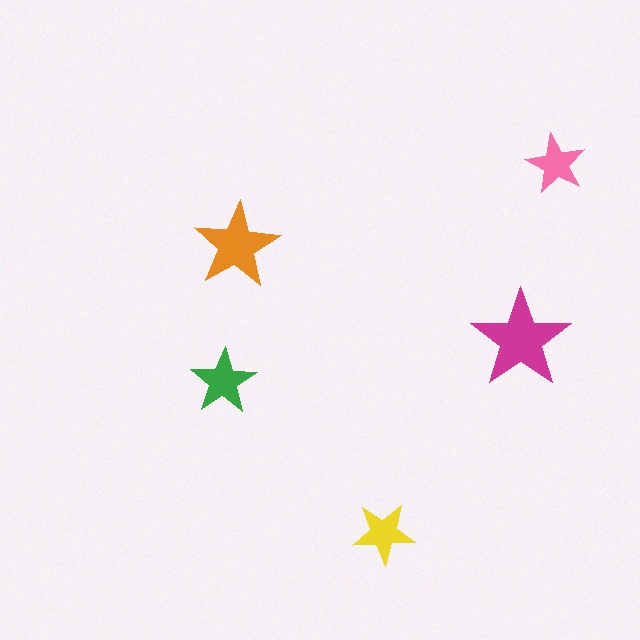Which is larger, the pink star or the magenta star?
The magenta one.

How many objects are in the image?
There are 5 objects in the image.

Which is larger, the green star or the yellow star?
The green one.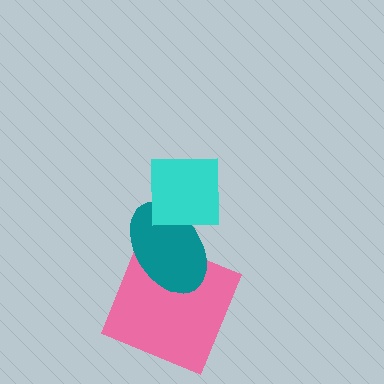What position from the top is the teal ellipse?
The teal ellipse is 2nd from the top.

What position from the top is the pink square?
The pink square is 3rd from the top.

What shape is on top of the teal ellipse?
The cyan square is on top of the teal ellipse.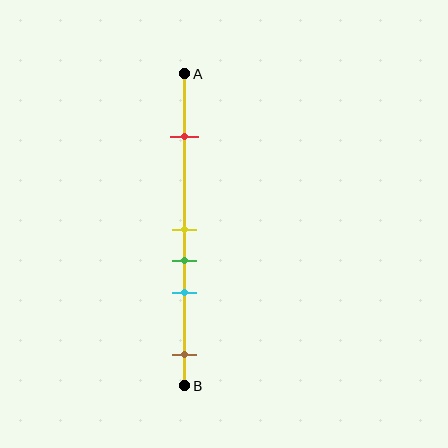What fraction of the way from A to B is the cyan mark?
The cyan mark is approximately 70% (0.7) of the way from A to B.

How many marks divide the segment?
There are 5 marks dividing the segment.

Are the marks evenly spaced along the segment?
No, the marks are not evenly spaced.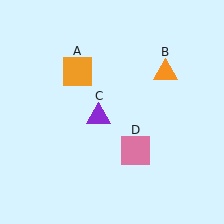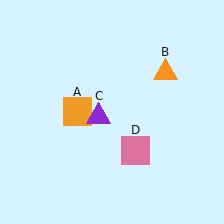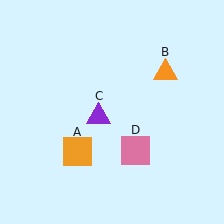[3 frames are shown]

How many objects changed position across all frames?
1 object changed position: orange square (object A).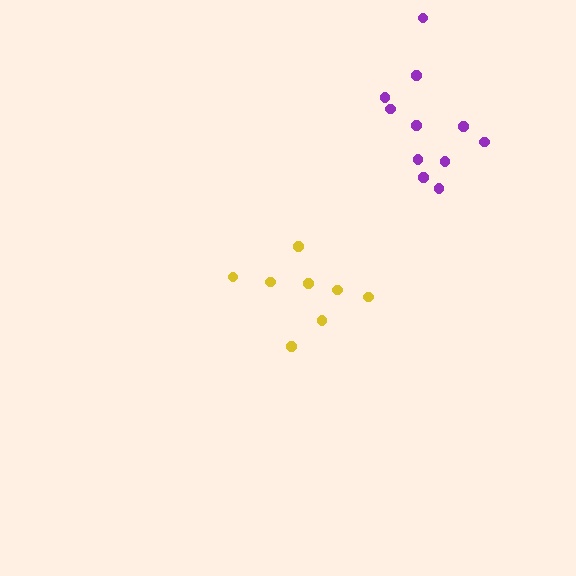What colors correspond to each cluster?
The clusters are colored: yellow, purple.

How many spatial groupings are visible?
There are 2 spatial groupings.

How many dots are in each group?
Group 1: 8 dots, Group 2: 11 dots (19 total).